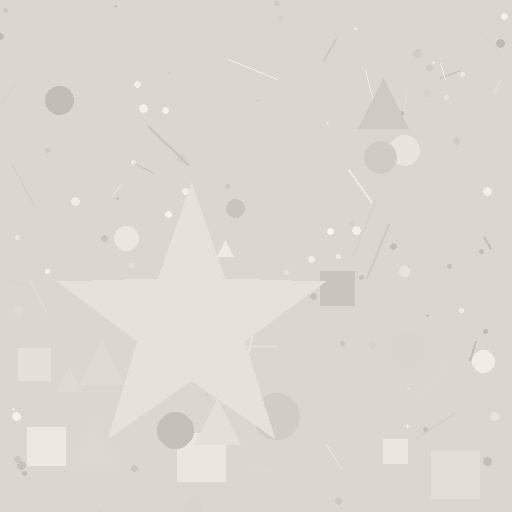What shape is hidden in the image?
A star is hidden in the image.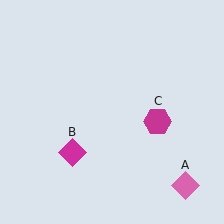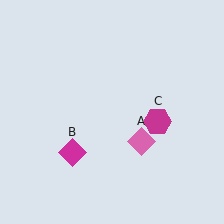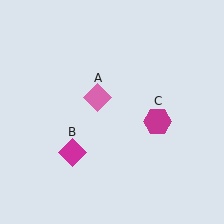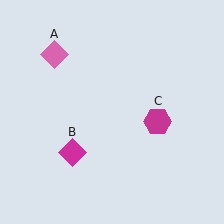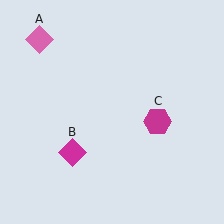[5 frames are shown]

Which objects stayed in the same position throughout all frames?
Magenta diamond (object B) and magenta hexagon (object C) remained stationary.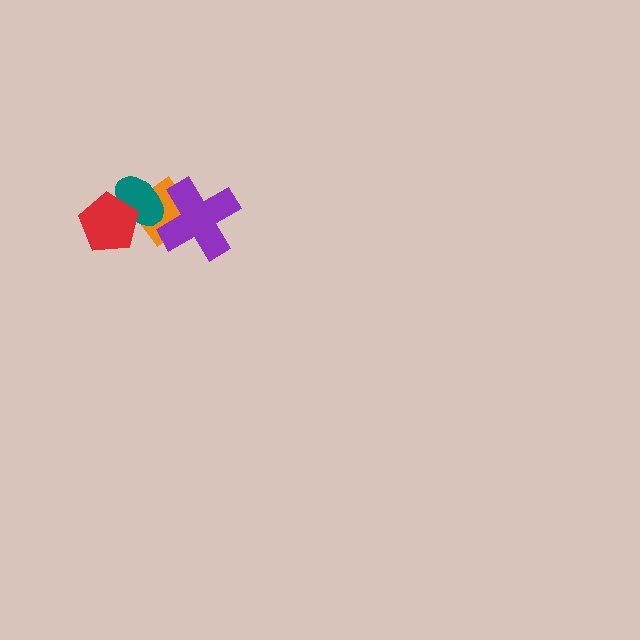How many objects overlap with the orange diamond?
3 objects overlap with the orange diamond.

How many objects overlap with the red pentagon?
2 objects overlap with the red pentagon.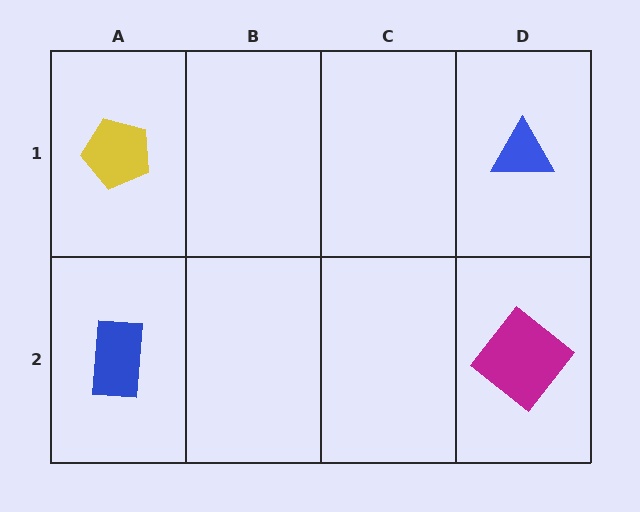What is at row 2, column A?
A blue rectangle.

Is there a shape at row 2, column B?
No, that cell is empty.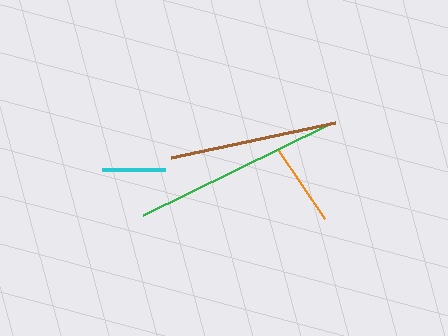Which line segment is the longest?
The green line is the longest at approximately 205 pixels.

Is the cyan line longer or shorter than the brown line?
The brown line is longer than the cyan line.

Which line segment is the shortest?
The cyan line is the shortest at approximately 63 pixels.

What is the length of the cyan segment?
The cyan segment is approximately 63 pixels long.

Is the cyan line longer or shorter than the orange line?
The orange line is longer than the cyan line.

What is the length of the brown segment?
The brown segment is approximately 168 pixels long.